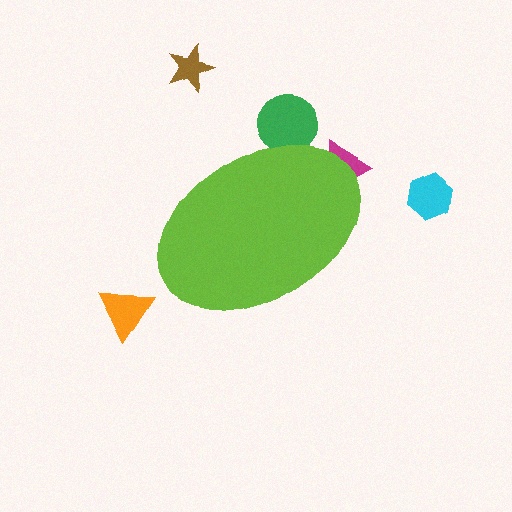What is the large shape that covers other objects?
A lime ellipse.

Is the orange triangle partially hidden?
No, the orange triangle is fully visible.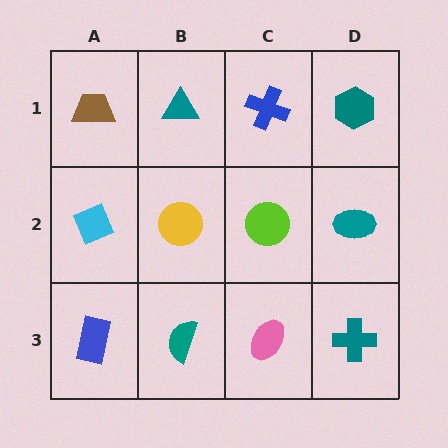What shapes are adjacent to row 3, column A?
A cyan diamond (row 2, column A), a teal semicircle (row 3, column B).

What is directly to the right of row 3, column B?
A pink ellipse.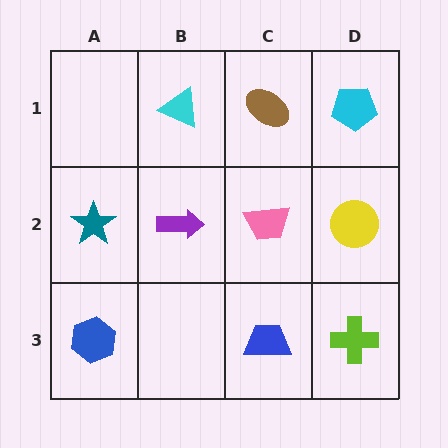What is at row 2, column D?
A yellow circle.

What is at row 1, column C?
A brown ellipse.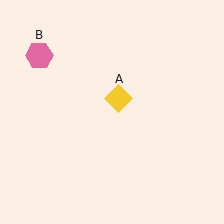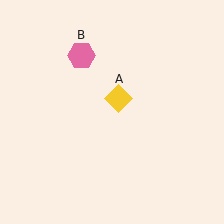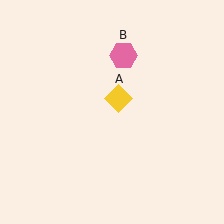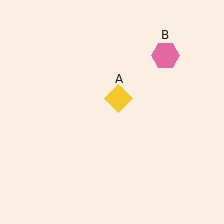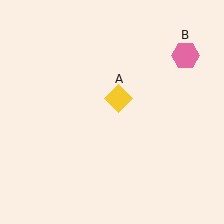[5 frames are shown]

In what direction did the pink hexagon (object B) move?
The pink hexagon (object B) moved right.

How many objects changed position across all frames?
1 object changed position: pink hexagon (object B).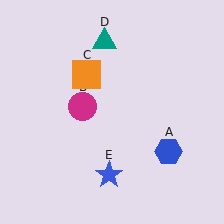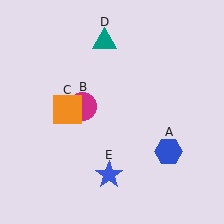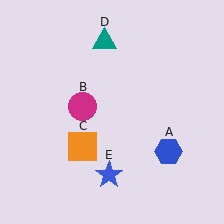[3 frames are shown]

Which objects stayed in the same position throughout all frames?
Blue hexagon (object A) and magenta circle (object B) and teal triangle (object D) and blue star (object E) remained stationary.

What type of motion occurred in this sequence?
The orange square (object C) rotated counterclockwise around the center of the scene.